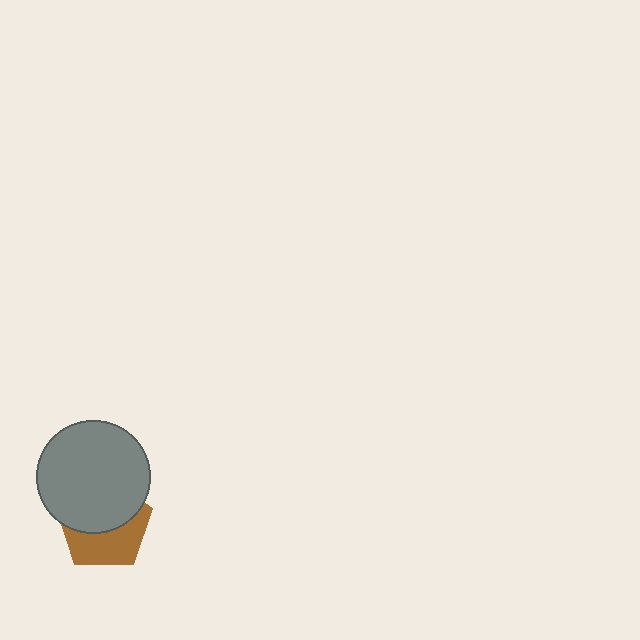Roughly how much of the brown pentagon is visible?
About half of it is visible (roughly 47%).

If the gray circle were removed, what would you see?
You would see the complete brown pentagon.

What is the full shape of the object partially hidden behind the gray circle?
The partially hidden object is a brown pentagon.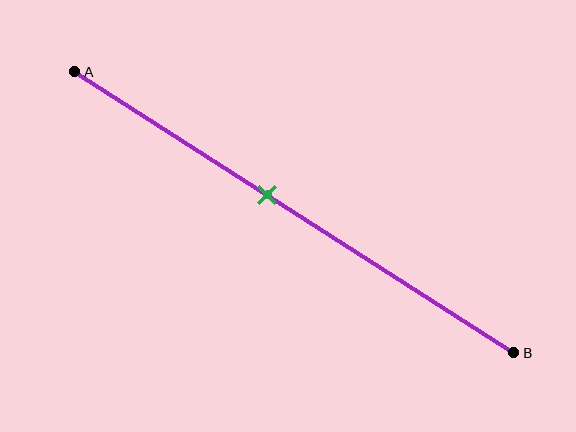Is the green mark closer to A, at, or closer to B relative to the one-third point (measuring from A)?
The green mark is closer to point B than the one-third point of segment AB.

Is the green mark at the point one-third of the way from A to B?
No, the mark is at about 45% from A, not at the 33% one-third point.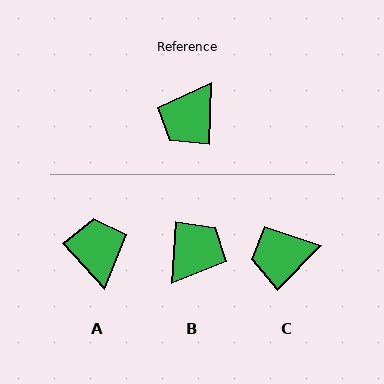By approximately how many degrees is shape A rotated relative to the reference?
Approximately 136 degrees clockwise.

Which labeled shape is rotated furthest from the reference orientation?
B, about 178 degrees away.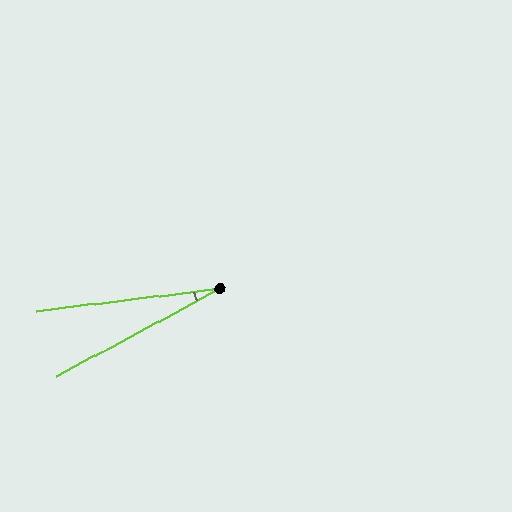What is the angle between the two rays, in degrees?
Approximately 21 degrees.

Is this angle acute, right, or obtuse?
It is acute.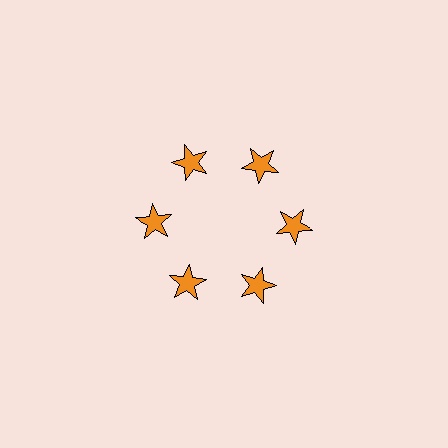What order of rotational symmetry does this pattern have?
This pattern has 6-fold rotational symmetry.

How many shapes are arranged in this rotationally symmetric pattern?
There are 6 shapes, arranged in 6 groups of 1.